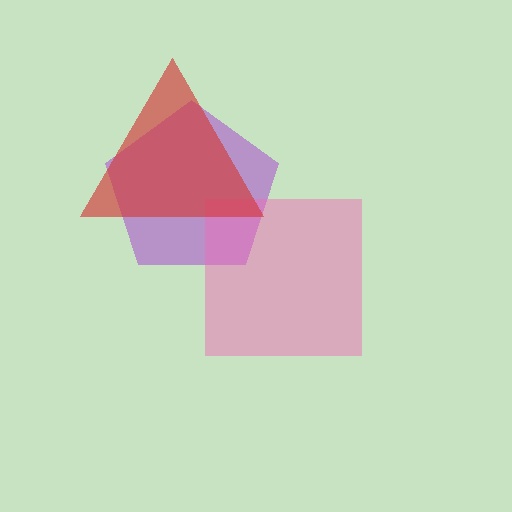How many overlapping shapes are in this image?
There are 3 overlapping shapes in the image.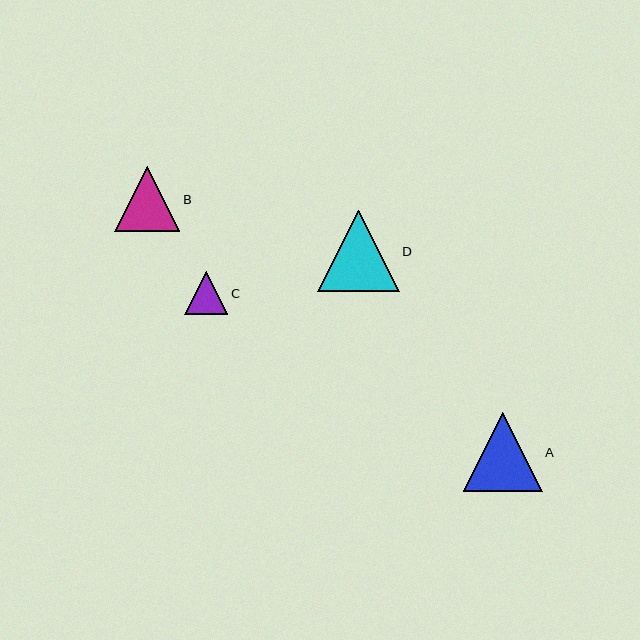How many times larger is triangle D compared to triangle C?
Triangle D is approximately 1.9 times the size of triangle C.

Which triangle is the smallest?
Triangle C is the smallest with a size of approximately 43 pixels.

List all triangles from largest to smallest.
From largest to smallest: D, A, B, C.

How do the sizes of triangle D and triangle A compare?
Triangle D and triangle A are approximately the same size.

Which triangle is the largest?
Triangle D is the largest with a size of approximately 81 pixels.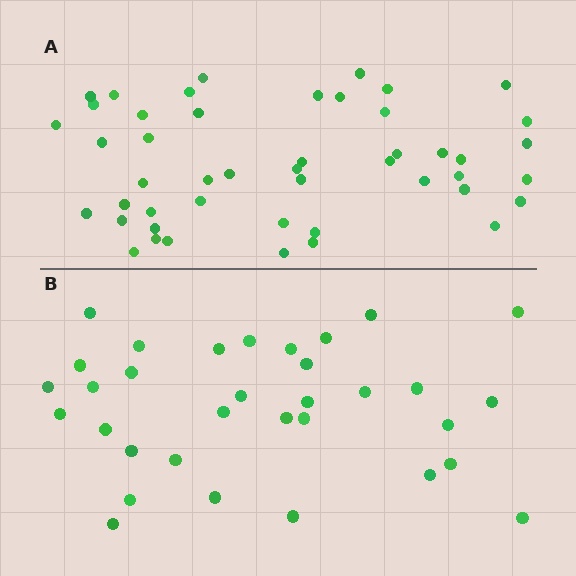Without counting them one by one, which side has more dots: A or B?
Region A (the top region) has more dots.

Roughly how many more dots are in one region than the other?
Region A has approximately 15 more dots than region B.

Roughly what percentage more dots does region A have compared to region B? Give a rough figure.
About 40% more.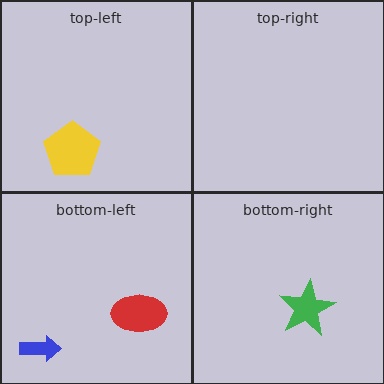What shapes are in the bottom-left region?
The red ellipse, the blue arrow.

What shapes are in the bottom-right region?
The green star.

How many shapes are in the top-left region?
1.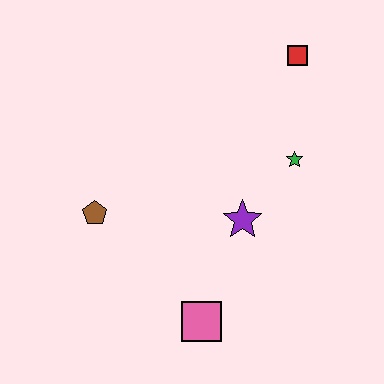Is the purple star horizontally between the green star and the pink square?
Yes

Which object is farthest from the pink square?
The red square is farthest from the pink square.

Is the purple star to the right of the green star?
No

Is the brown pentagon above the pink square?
Yes